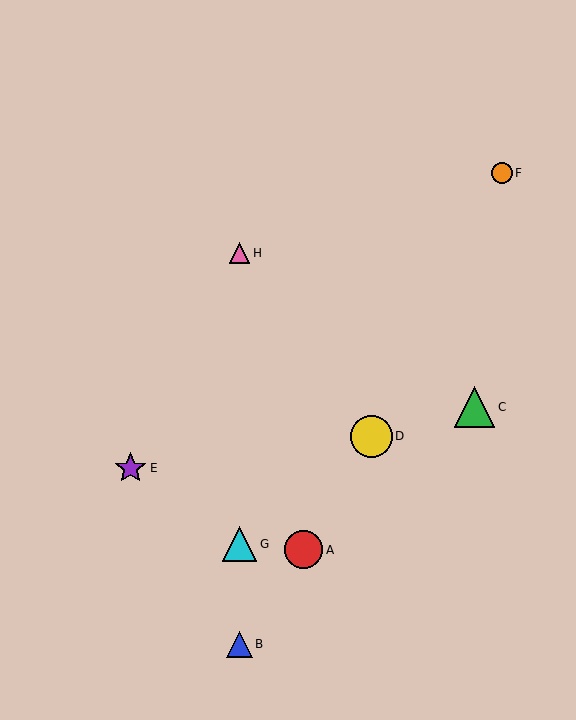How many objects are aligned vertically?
3 objects (B, G, H) are aligned vertically.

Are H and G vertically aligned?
Yes, both are at x≈239.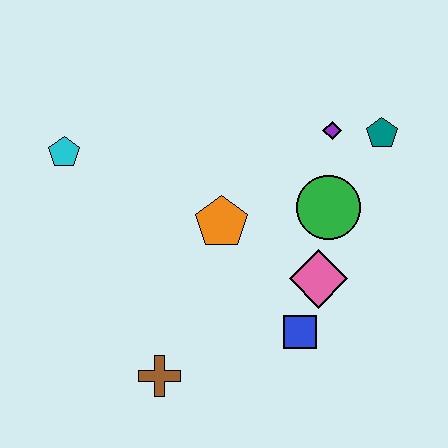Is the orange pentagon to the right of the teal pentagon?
No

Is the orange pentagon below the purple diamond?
Yes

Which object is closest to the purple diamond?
The teal pentagon is closest to the purple diamond.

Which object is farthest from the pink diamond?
The cyan pentagon is farthest from the pink diamond.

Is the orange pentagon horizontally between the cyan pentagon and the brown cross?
No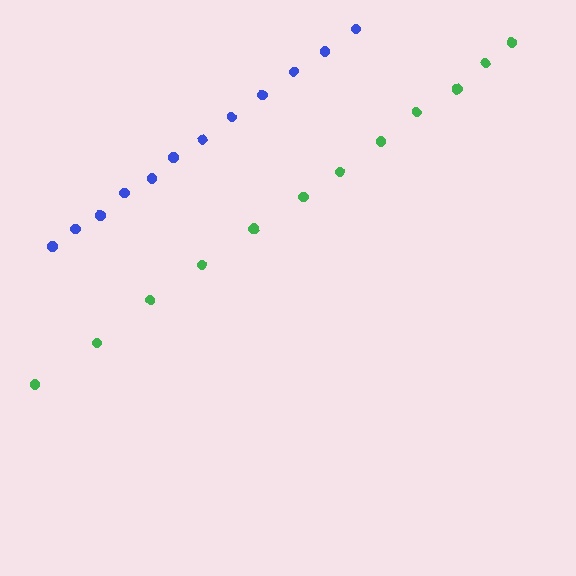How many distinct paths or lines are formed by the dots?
There are 2 distinct paths.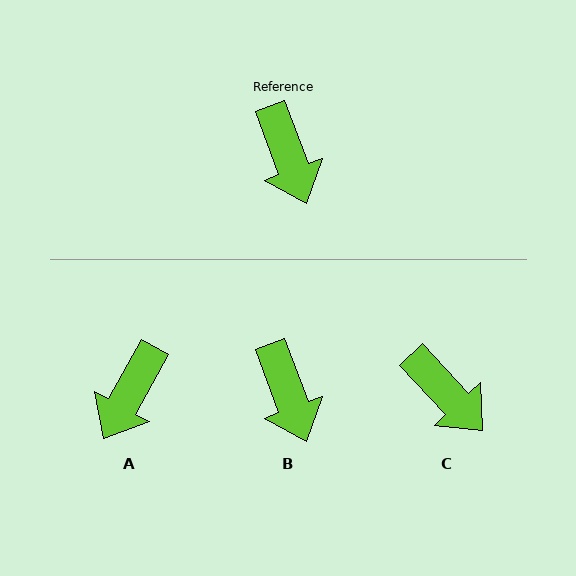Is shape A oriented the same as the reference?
No, it is off by about 50 degrees.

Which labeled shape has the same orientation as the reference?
B.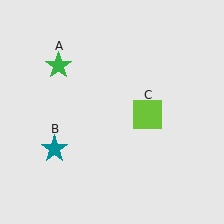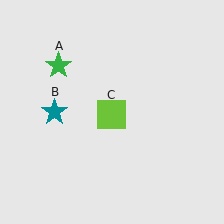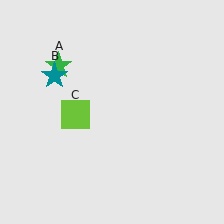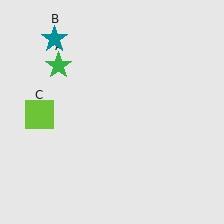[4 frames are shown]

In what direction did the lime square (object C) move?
The lime square (object C) moved left.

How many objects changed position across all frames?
2 objects changed position: teal star (object B), lime square (object C).